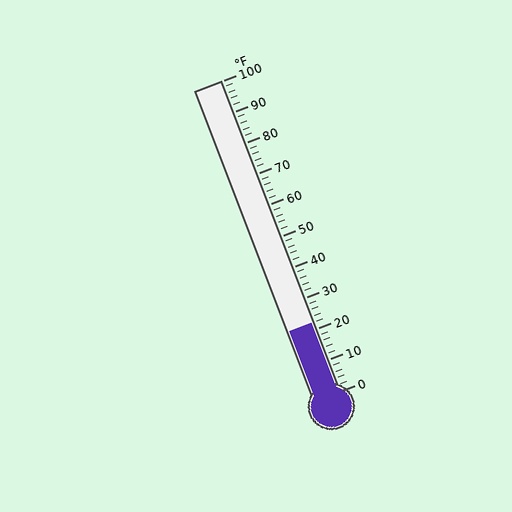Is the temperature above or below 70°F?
The temperature is below 70°F.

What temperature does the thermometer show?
The thermometer shows approximately 22°F.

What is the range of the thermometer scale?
The thermometer scale ranges from 0°F to 100°F.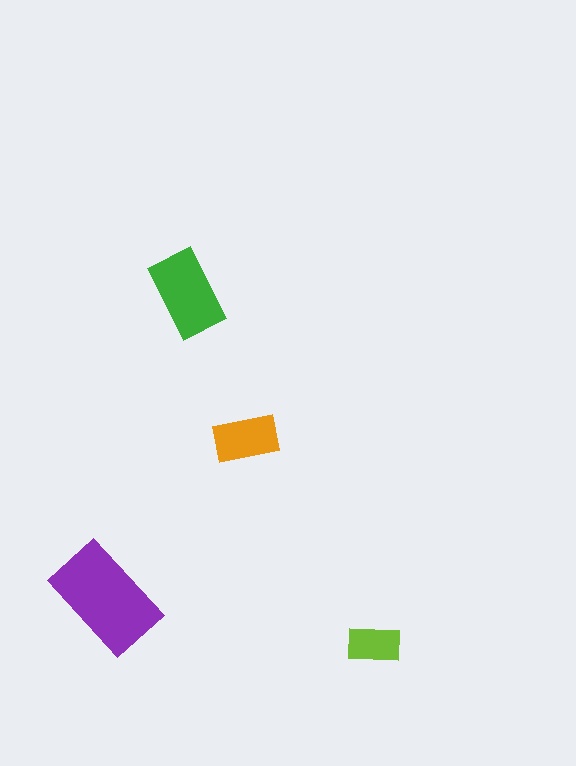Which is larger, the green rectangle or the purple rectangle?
The purple one.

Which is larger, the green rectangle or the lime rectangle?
The green one.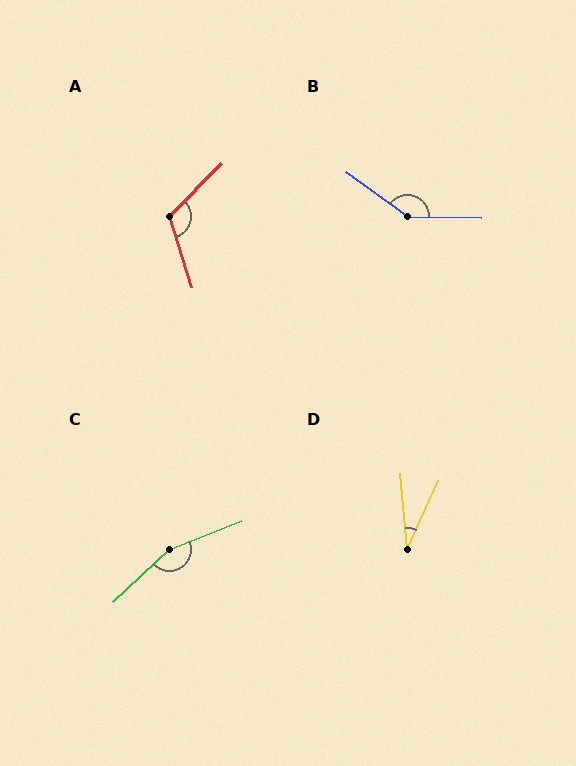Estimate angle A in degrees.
Approximately 117 degrees.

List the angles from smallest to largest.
D (29°), A (117°), B (144°), C (159°).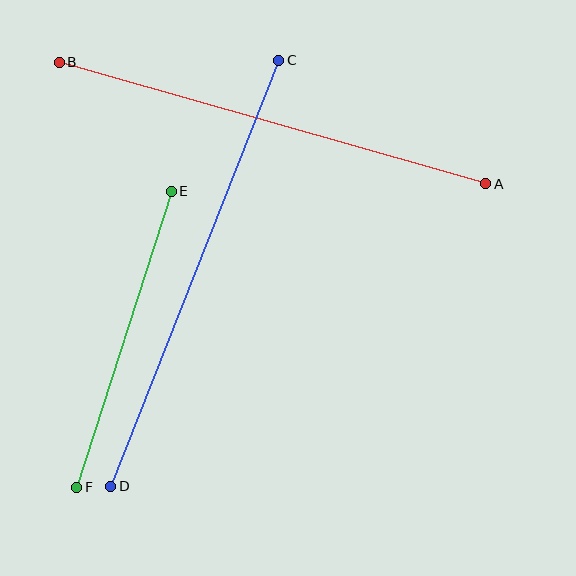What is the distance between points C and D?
The distance is approximately 458 pixels.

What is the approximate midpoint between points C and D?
The midpoint is at approximately (195, 273) pixels.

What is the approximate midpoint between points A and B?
The midpoint is at approximately (273, 123) pixels.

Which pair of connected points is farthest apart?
Points C and D are farthest apart.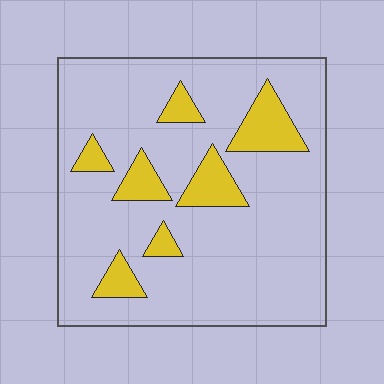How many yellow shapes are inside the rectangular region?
7.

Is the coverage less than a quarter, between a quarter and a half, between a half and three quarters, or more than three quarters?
Less than a quarter.